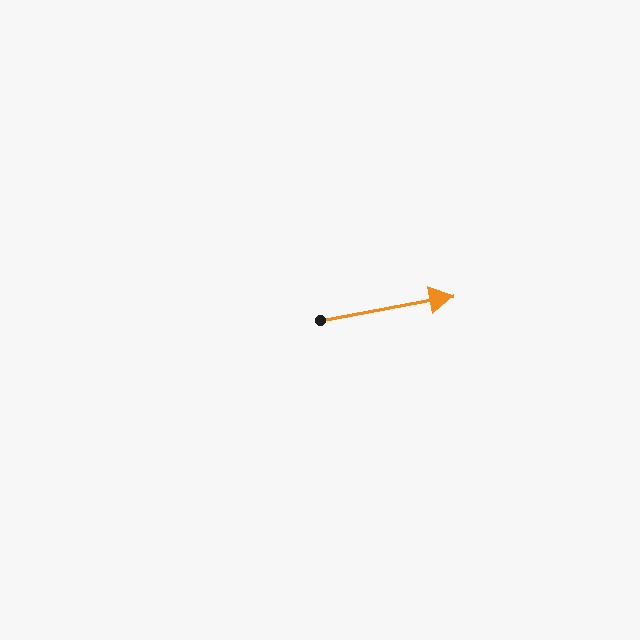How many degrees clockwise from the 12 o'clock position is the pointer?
Approximately 80 degrees.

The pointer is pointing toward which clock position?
Roughly 3 o'clock.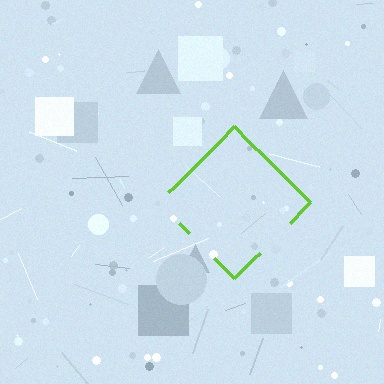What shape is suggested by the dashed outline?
The dashed outline suggests a diamond.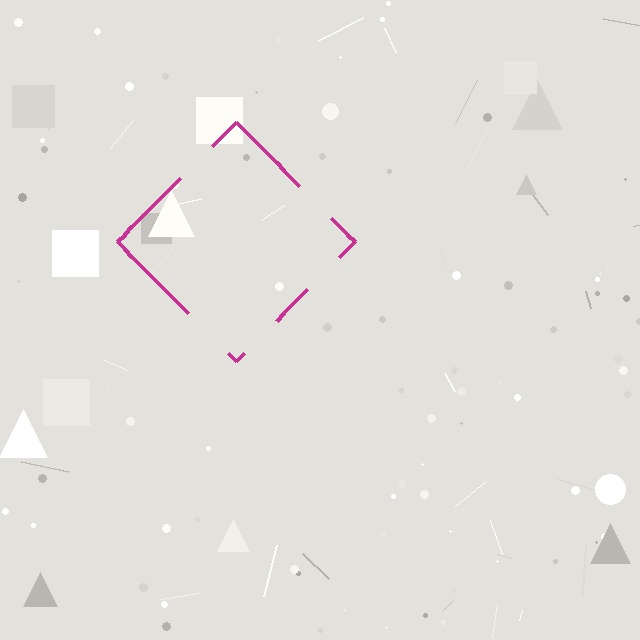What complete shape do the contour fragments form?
The contour fragments form a diamond.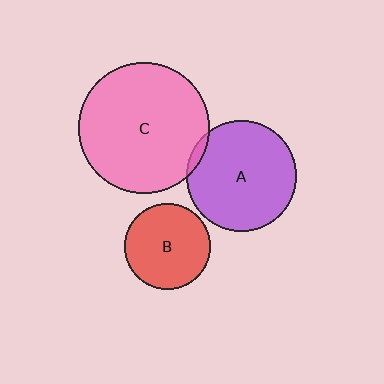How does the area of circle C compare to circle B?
Approximately 2.3 times.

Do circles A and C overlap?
Yes.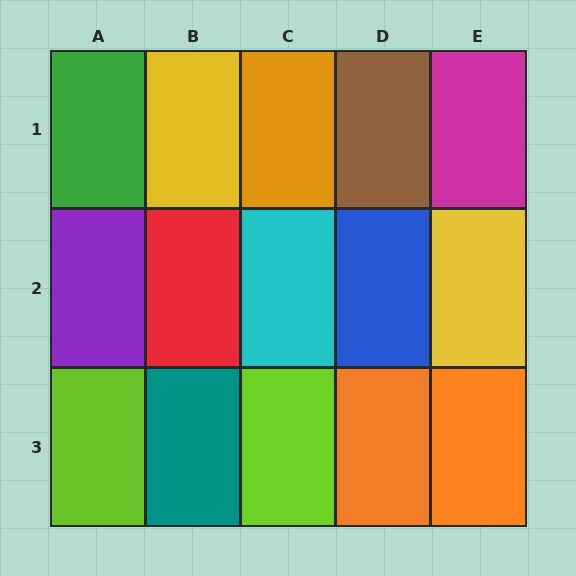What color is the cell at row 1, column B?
Yellow.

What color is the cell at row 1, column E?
Magenta.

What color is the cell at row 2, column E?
Yellow.